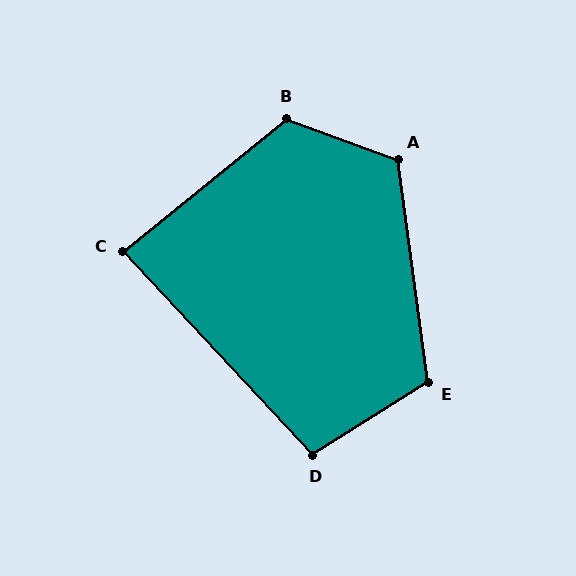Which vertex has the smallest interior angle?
C, at approximately 86 degrees.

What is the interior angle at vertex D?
Approximately 101 degrees (obtuse).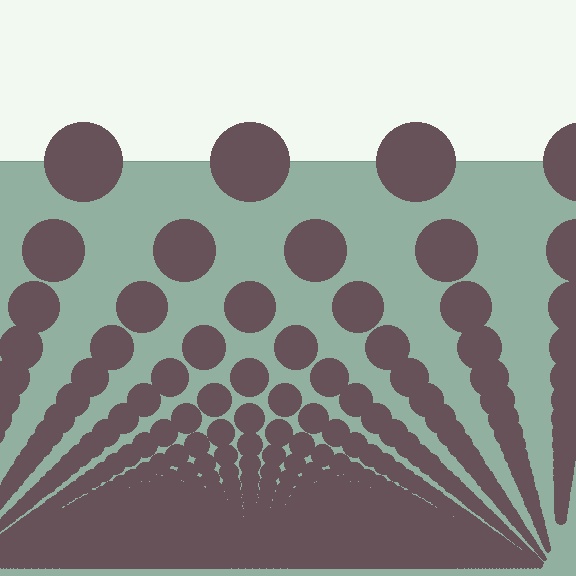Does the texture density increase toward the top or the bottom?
Density increases toward the bottom.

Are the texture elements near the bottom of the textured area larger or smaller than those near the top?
Smaller. The gradient is inverted — elements near the bottom are smaller and denser.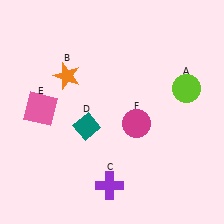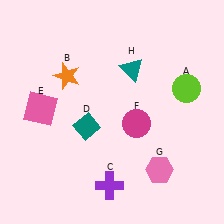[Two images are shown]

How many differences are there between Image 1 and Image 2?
There are 2 differences between the two images.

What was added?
A pink hexagon (G), a teal triangle (H) were added in Image 2.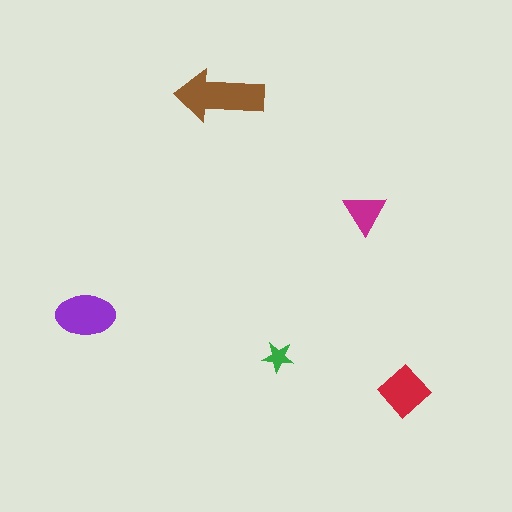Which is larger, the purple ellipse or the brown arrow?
The brown arrow.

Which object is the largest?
The brown arrow.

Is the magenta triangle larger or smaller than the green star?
Larger.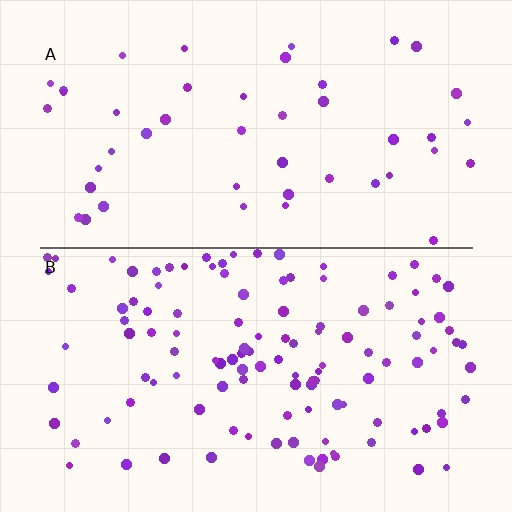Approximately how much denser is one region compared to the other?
Approximately 2.6× — region B over region A.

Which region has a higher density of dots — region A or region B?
B (the bottom).